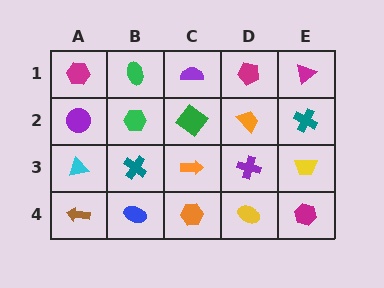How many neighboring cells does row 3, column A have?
3.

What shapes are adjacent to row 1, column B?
A green hexagon (row 2, column B), a magenta hexagon (row 1, column A), a purple semicircle (row 1, column C).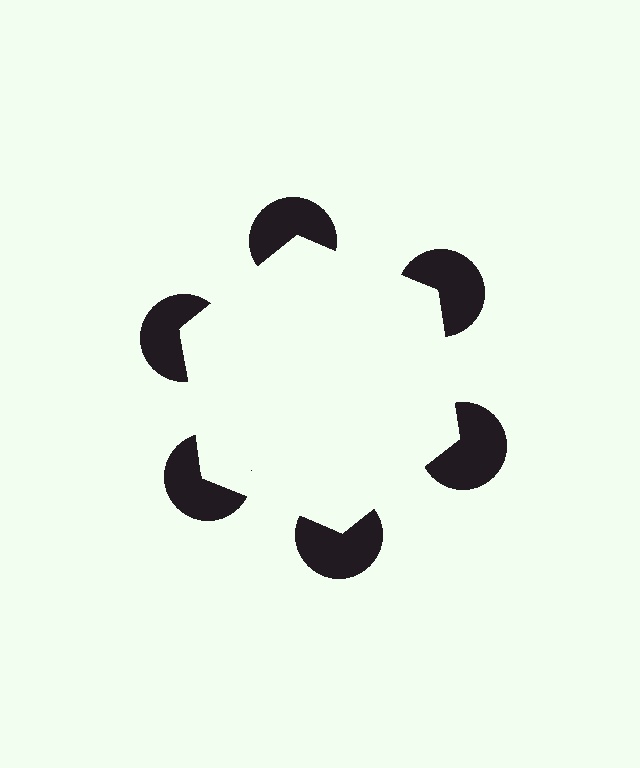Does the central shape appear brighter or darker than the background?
It typically appears slightly brighter than the background, even though no actual brightness change is drawn.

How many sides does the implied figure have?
6 sides.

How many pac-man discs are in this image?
There are 6 — one at each vertex of the illusory hexagon.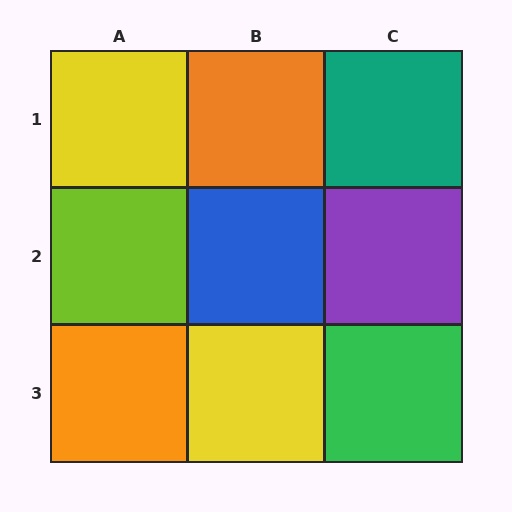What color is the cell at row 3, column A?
Orange.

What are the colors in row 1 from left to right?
Yellow, orange, teal.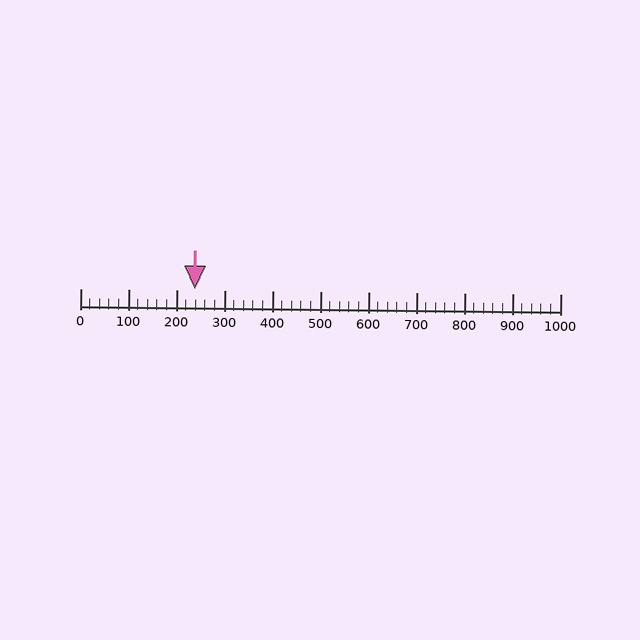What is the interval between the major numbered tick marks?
The major tick marks are spaced 100 units apart.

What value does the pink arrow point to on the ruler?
The pink arrow points to approximately 238.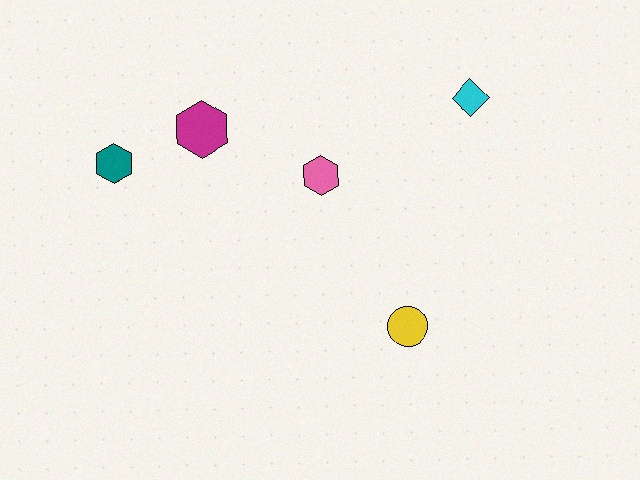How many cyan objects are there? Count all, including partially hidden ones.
There is 1 cyan object.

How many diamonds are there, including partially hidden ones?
There is 1 diamond.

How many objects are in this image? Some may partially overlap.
There are 5 objects.